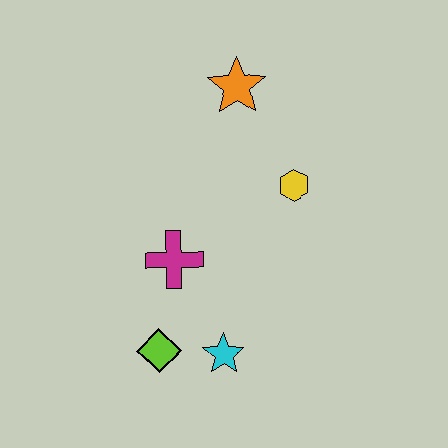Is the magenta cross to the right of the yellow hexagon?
No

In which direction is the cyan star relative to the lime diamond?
The cyan star is to the right of the lime diamond.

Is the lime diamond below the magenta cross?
Yes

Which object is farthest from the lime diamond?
The orange star is farthest from the lime diamond.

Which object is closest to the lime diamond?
The cyan star is closest to the lime diamond.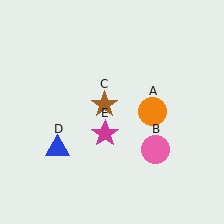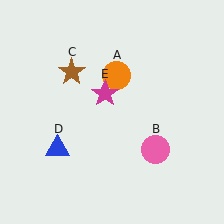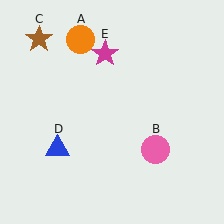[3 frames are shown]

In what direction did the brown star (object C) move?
The brown star (object C) moved up and to the left.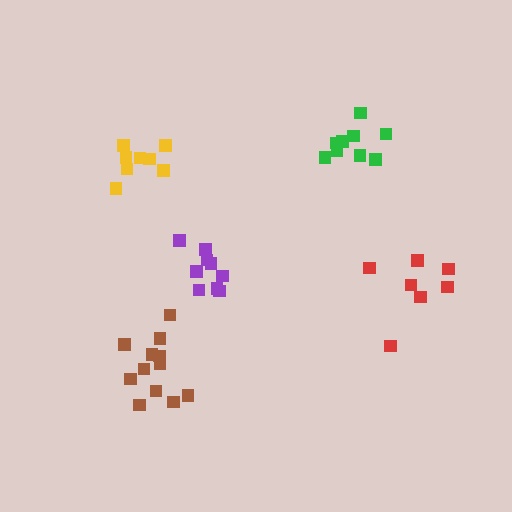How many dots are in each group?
Group 1: 12 dots, Group 2: 10 dots, Group 3: 8 dots, Group 4: 9 dots, Group 5: 7 dots (46 total).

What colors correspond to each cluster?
The clusters are colored: brown, green, yellow, purple, red.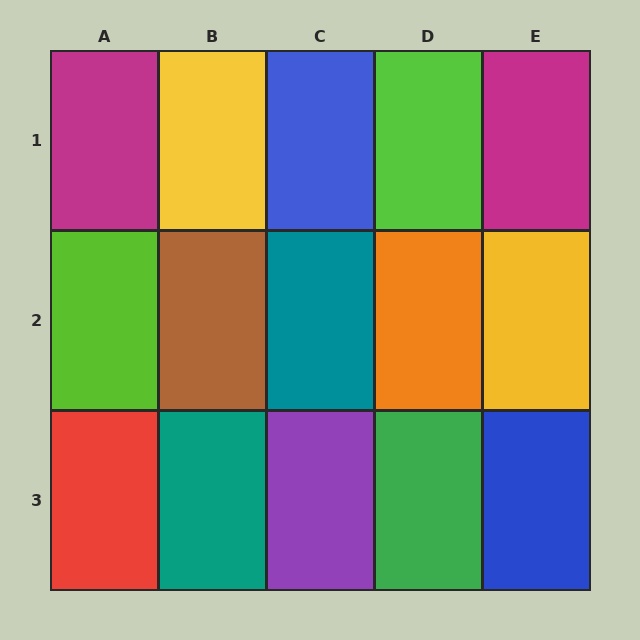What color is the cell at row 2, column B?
Brown.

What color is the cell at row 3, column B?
Teal.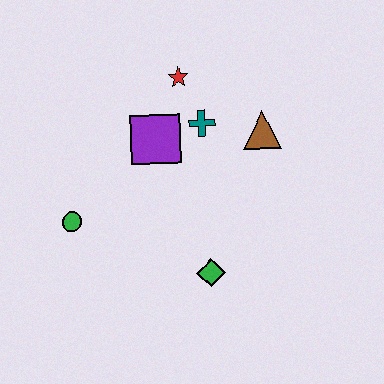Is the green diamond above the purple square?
No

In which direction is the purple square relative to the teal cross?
The purple square is to the left of the teal cross.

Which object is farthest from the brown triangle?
The green circle is farthest from the brown triangle.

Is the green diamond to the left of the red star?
No